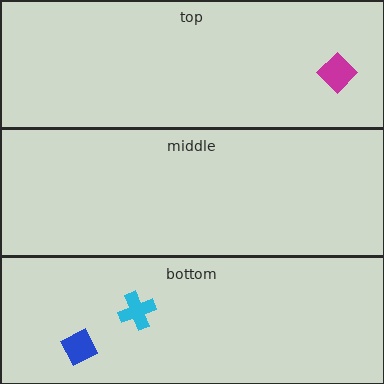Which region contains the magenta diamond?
The top region.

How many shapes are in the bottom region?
2.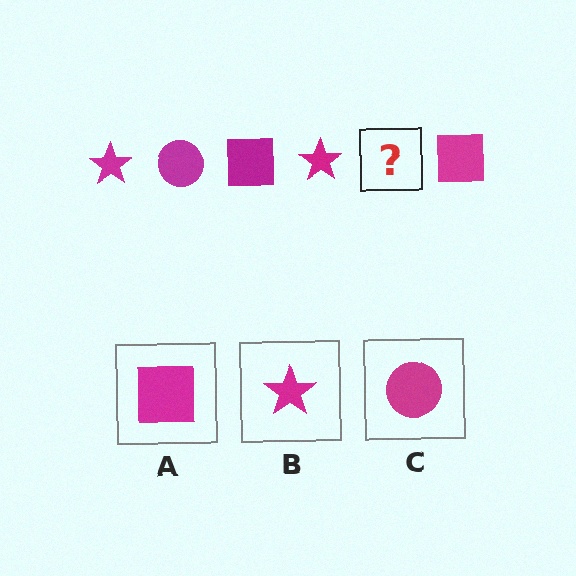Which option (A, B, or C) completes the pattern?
C.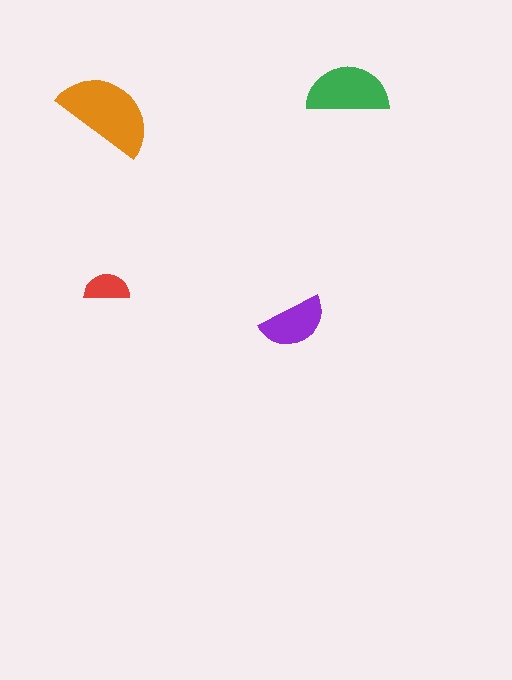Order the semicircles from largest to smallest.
the orange one, the green one, the purple one, the red one.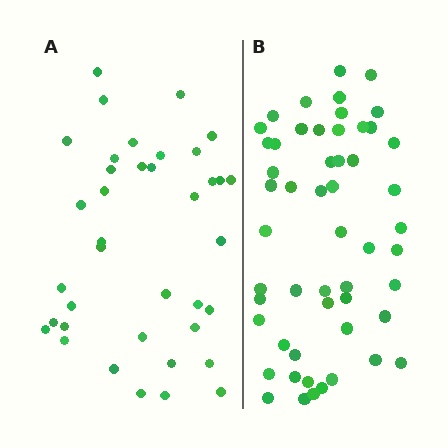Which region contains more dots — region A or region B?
Region B (the right region) has more dots.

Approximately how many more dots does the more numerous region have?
Region B has approximately 15 more dots than region A.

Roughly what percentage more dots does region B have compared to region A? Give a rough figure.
About 40% more.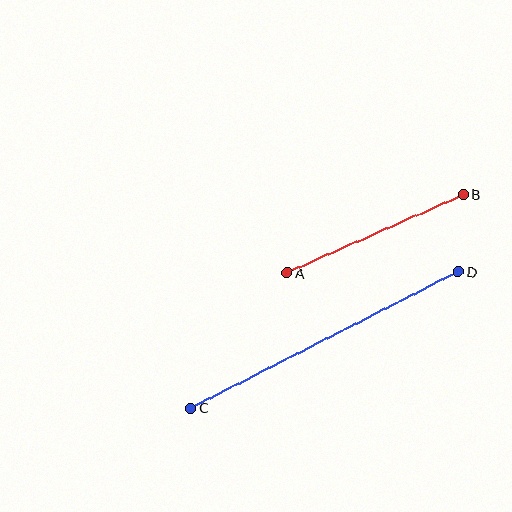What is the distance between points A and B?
The distance is approximately 193 pixels.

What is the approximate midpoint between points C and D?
The midpoint is at approximately (324, 340) pixels.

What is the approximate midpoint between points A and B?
The midpoint is at approximately (375, 233) pixels.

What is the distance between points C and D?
The distance is approximately 301 pixels.